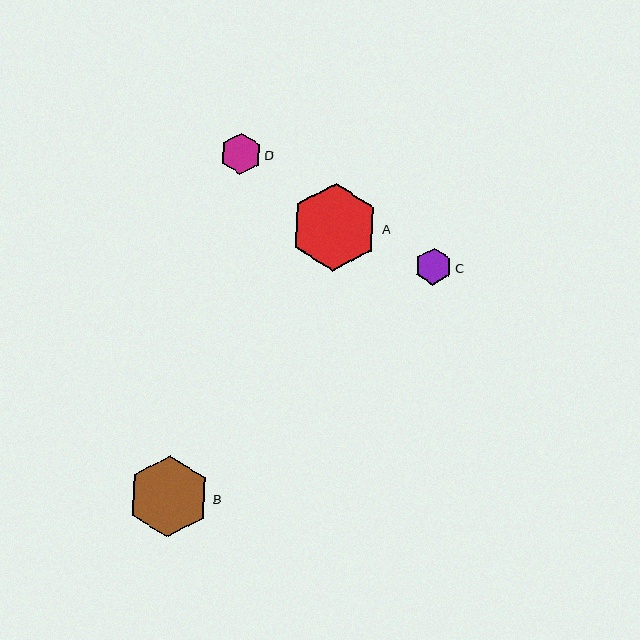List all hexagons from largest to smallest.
From largest to smallest: A, B, D, C.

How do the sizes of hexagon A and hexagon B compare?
Hexagon A and hexagon B are approximately the same size.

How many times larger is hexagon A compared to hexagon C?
Hexagon A is approximately 2.4 times the size of hexagon C.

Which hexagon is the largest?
Hexagon A is the largest with a size of approximately 88 pixels.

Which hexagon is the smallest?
Hexagon C is the smallest with a size of approximately 37 pixels.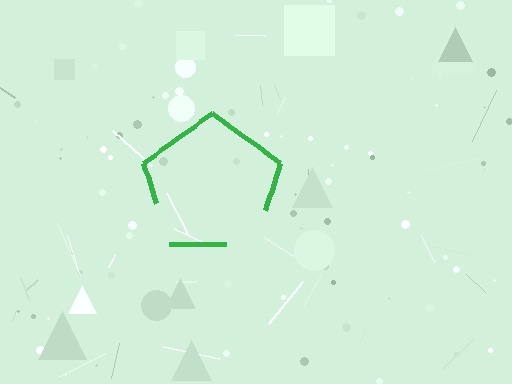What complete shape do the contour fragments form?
The contour fragments form a pentagon.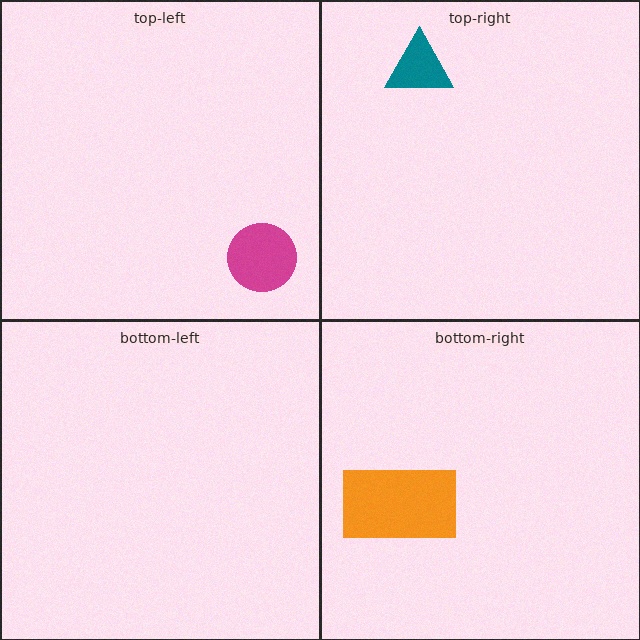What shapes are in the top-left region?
The magenta circle.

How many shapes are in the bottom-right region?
1.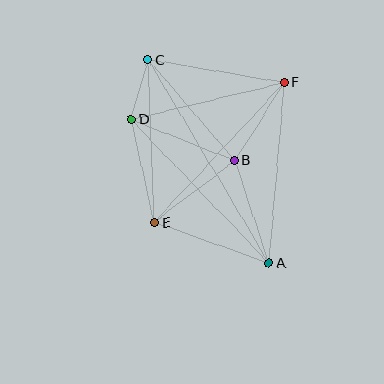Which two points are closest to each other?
Points C and D are closest to each other.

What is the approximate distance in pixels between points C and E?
The distance between C and E is approximately 163 pixels.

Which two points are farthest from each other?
Points A and C are farthest from each other.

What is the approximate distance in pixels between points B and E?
The distance between B and E is approximately 101 pixels.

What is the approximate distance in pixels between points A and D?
The distance between A and D is approximately 199 pixels.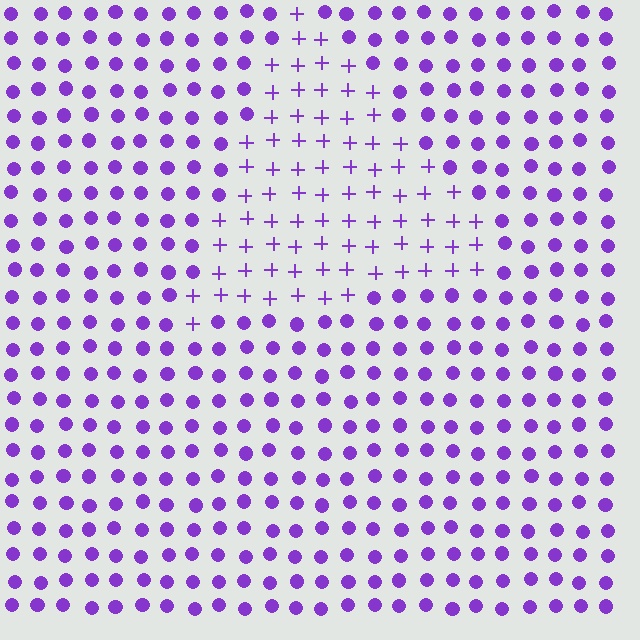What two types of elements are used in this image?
The image uses plus signs inside the triangle region and circles outside it.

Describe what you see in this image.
The image is filled with small purple elements arranged in a uniform grid. A triangle-shaped region contains plus signs, while the surrounding area contains circles. The boundary is defined purely by the change in element shape.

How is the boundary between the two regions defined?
The boundary is defined by a change in element shape: plus signs inside vs. circles outside. All elements share the same color and spacing.